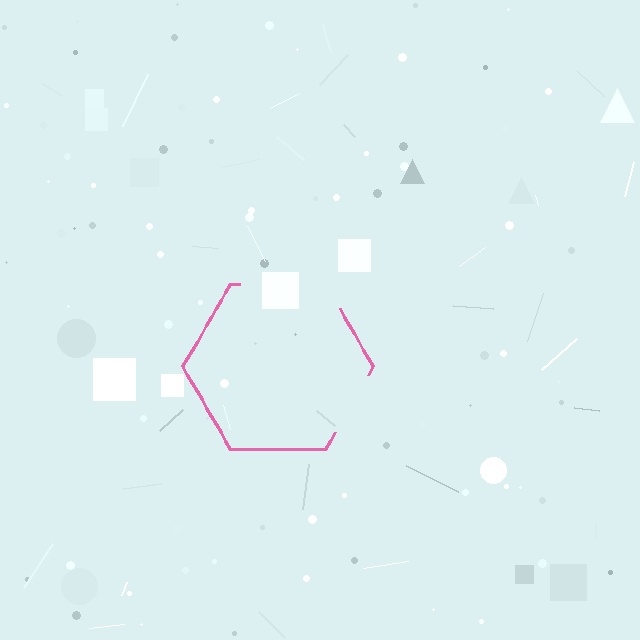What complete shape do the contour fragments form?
The contour fragments form a hexagon.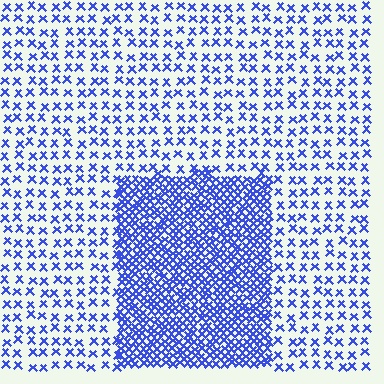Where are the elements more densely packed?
The elements are more densely packed inside the rectangle boundary.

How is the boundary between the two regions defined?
The boundary is defined by a change in element density (approximately 2.9x ratio). All elements are the same color, size, and shape.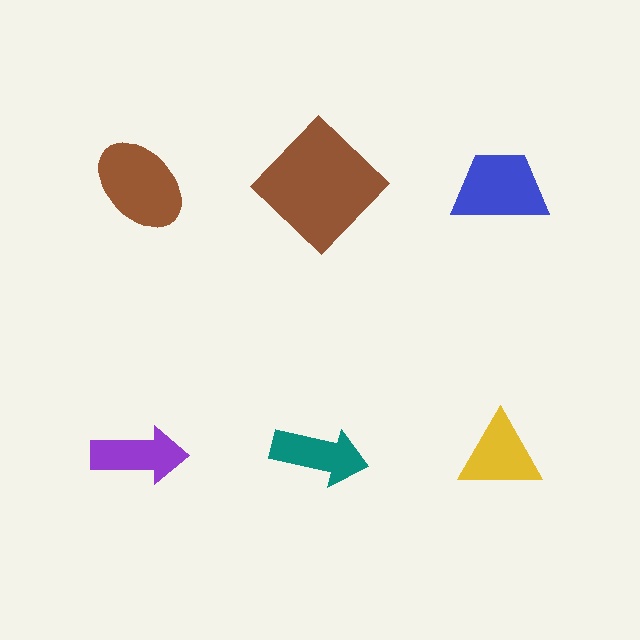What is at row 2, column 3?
A yellow triangle.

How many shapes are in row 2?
3 shapes.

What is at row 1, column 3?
A blue trapezoid.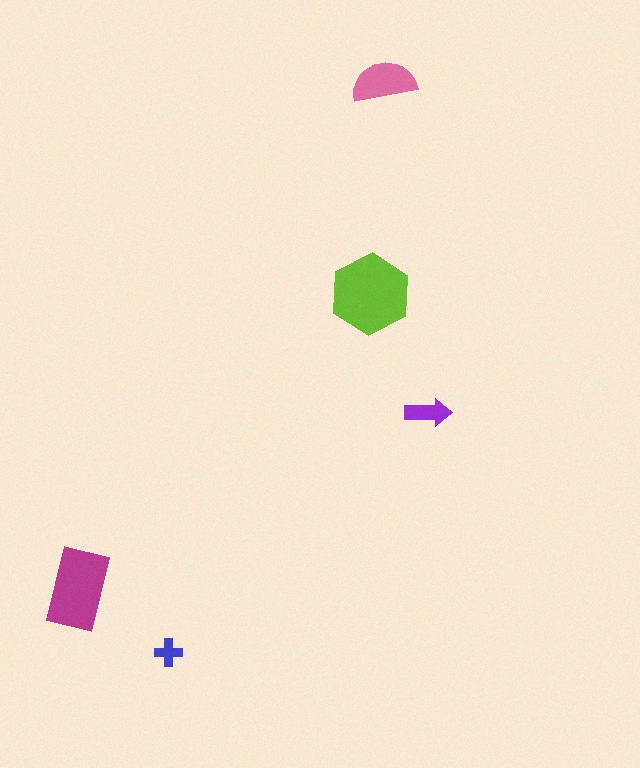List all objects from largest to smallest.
The lime hexagon, the magenta rectangle, the pink semicircle, the purple arrow, the blue cross.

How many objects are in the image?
There are 5 objects in the image.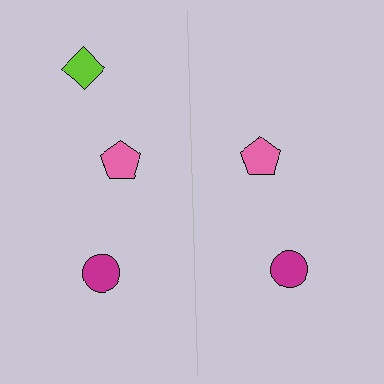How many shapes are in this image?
There are 5 shapes in this image.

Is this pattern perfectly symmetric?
No, the pattern is not perfectly symmetric. A lime diamond is missing from the right side.